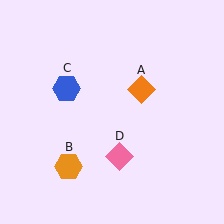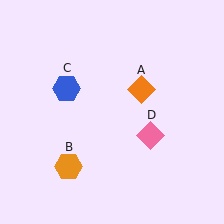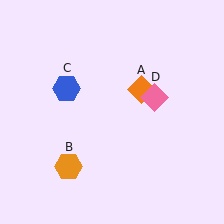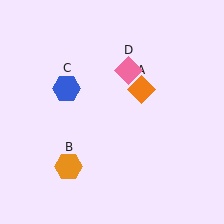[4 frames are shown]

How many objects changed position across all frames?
1 object changed position: pink diamond (object D).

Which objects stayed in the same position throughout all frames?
Orange diamond (object A) and orange hexagon (object B) and blue hexagon (object C) remained stationary.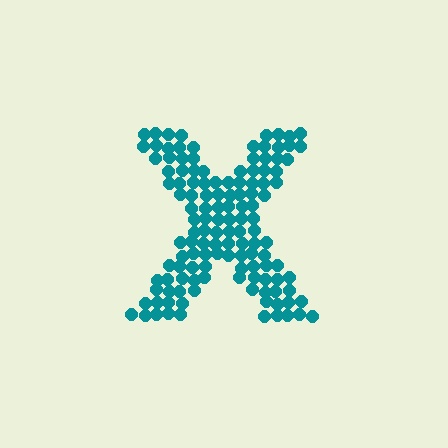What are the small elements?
The small elements are circles.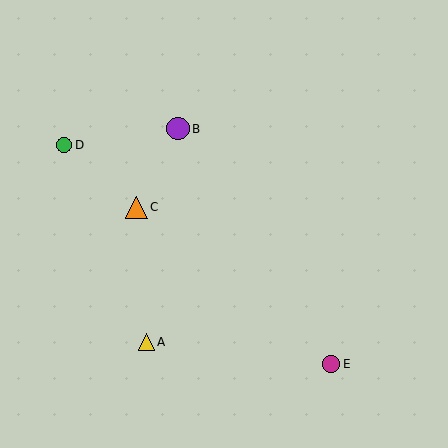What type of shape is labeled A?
Shape A is a yellow triangle.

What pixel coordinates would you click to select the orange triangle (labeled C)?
Click at (137, 207) to select the orange triangle C.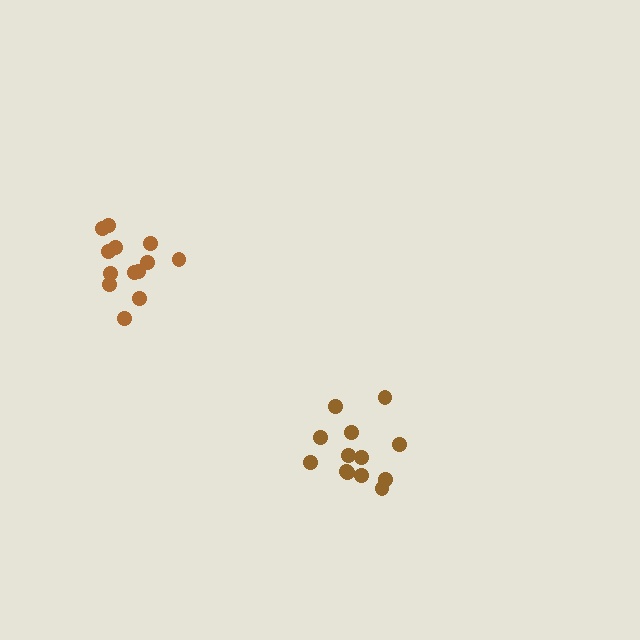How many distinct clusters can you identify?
There are 2 distinct clusters.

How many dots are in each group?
Group 1: 13 dots, Group 2: 13 dots (26 total).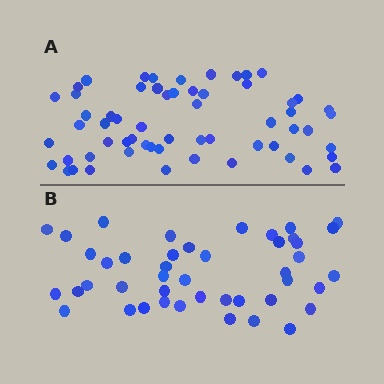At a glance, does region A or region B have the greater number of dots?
Region A (the top region) has more dots.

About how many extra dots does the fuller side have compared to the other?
Region A has approximately 15 more dots than region B.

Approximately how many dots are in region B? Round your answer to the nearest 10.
About 40 dots. (The exact count is 44, which rounds to 40.)